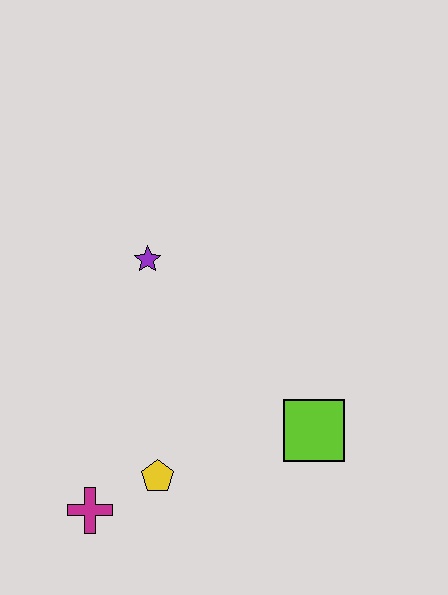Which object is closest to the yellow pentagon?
The magenta cross is closest to the yellow pentagon.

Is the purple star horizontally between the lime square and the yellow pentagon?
No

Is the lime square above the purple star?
No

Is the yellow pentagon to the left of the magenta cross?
No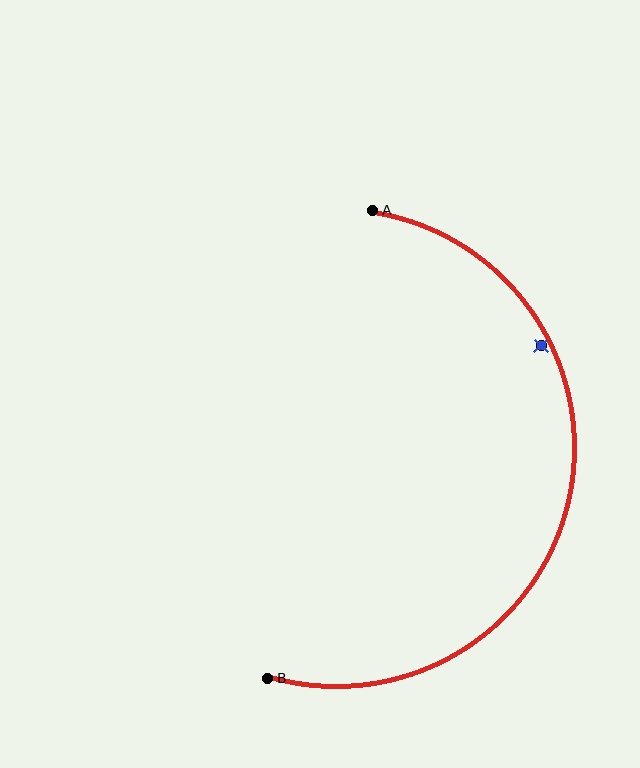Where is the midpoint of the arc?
The arc midpoint is the point on the curve farthest from the straight line joining A and B. It sits to the right of that line.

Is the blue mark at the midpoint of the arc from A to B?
No — the blue mark does not lie on the arc at all. It sits slightly inside the curve.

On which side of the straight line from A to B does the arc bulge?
The arc bulges to the right of the straight line connecting A and B.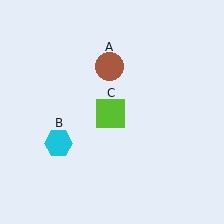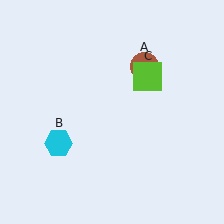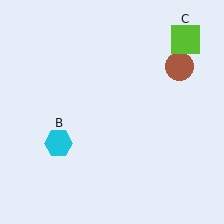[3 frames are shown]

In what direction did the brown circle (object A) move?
The brown circle (object A) moved right.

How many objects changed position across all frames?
2 objects changed position: brown circle (object A), lime square (object C).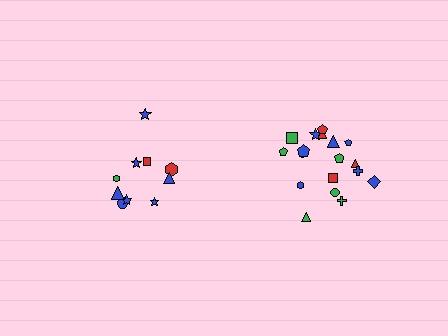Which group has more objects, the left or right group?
The right group.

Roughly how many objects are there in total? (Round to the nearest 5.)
Roughly 30 objects in total.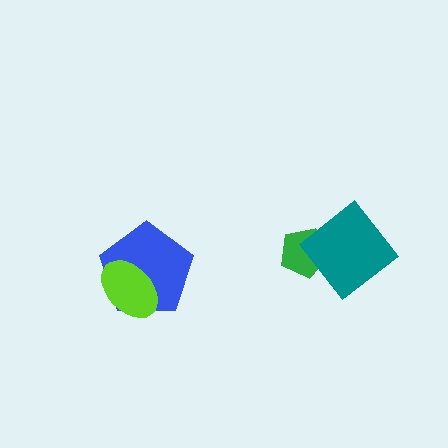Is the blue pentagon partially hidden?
Yes, it is partially covered by another shape.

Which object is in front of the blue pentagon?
The lime ellipse is in front of the blue pentagon.